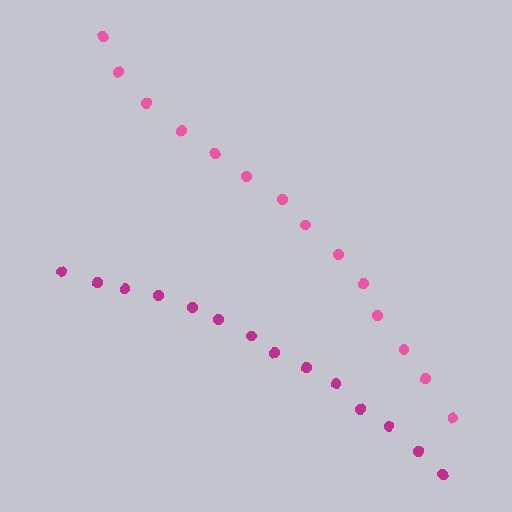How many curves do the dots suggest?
There are 2 distinct paths.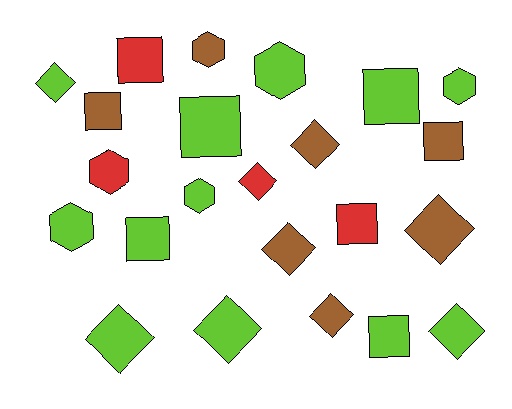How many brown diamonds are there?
There are 4 brown diamonds.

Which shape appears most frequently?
Diamond, with 9 objects.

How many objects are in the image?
There are 23 objects.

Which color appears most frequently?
Lime, with 12 objects.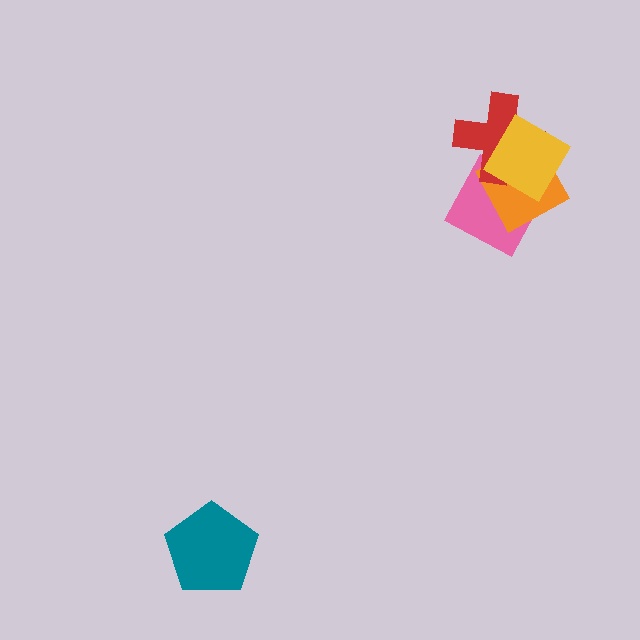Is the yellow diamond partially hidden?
No, no other shape covers it.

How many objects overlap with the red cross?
3 objects overlap with the red cross.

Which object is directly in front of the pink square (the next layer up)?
The orange square is directly in front of the pink square.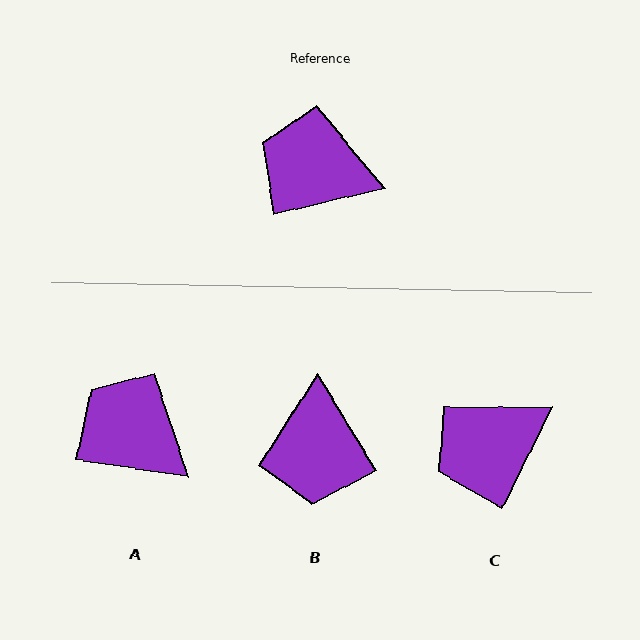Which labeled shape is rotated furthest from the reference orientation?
B, about 108 degrees away.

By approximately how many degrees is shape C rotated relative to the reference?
Approximately 50 degrees counter-clockwise.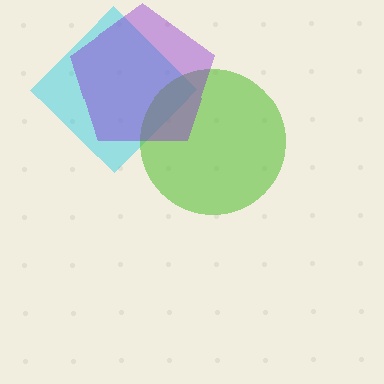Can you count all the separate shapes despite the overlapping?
Yes, there are 3 separate shapes.